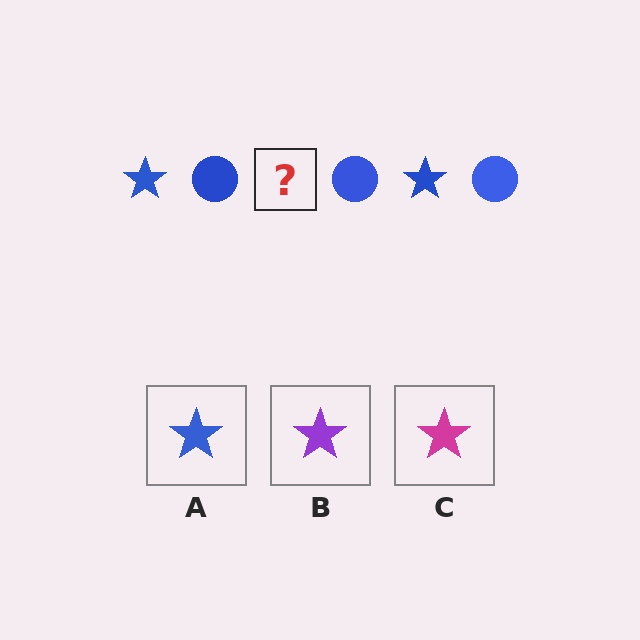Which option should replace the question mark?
Option A.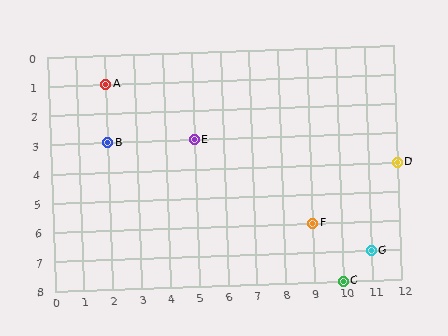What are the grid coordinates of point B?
Point B is at grid coordinates (2, 3).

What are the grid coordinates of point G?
Point G is at grid coordinates (11, 7).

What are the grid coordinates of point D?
Point D is at grid coordinates (12, 4).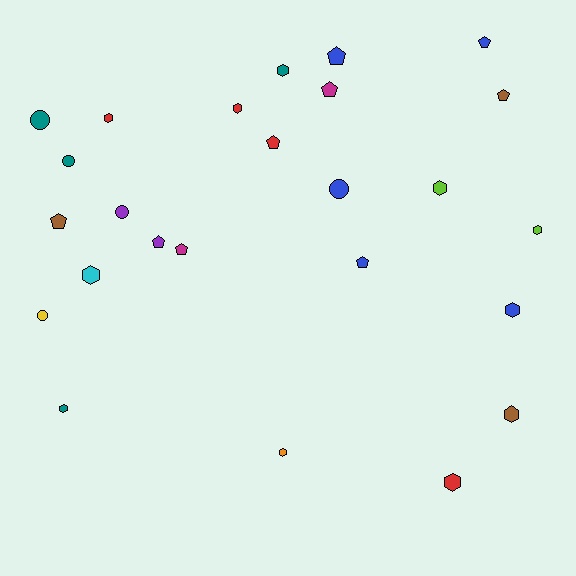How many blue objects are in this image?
There are 5 blue objects.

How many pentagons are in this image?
There are 9 pentagons.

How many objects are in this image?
There are 25 objects.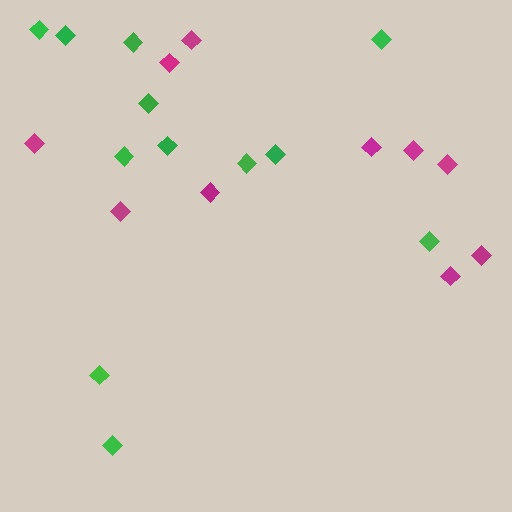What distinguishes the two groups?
There are 2 groups: one group of green diamonds (12) and one group of magenta diamonds (10).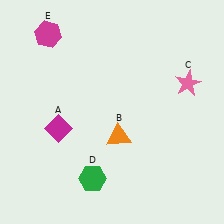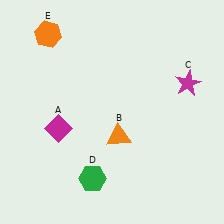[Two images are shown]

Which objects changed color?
C changed from pink to magenta. E changed from magenta to orange.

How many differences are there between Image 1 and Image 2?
There are 2 differences between the two images.